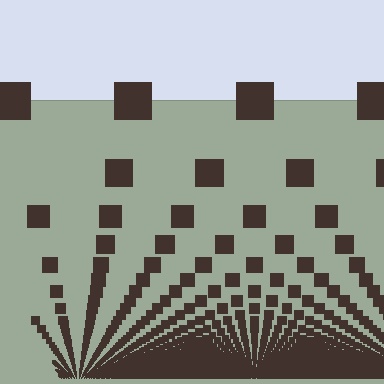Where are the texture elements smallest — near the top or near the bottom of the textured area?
Near the bottom.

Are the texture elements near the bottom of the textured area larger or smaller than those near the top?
Smaller. The gradient is inverted — elements near the bottom are smaller and denser.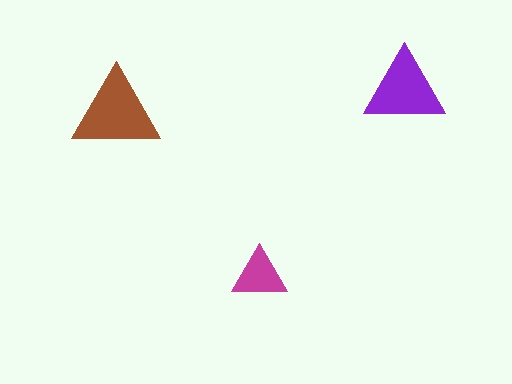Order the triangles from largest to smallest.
the brown one, the purple one, the magenta one.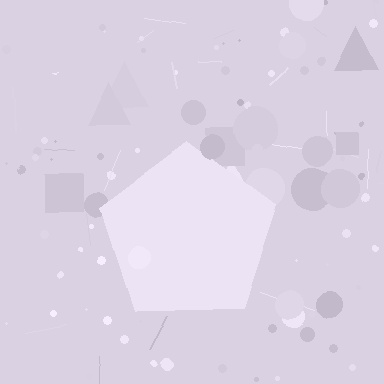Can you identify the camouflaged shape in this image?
The camouflaged shape is a pentagon.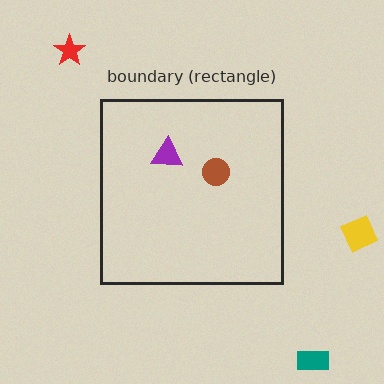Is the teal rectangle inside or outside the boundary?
Outside.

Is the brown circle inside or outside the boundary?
Inside.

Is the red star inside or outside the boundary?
Outside.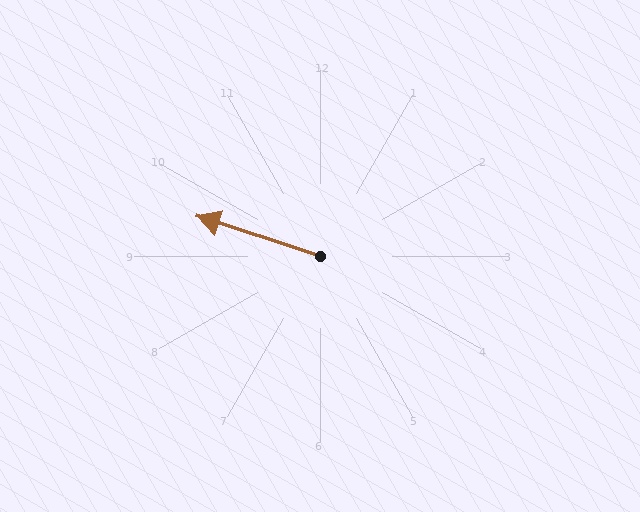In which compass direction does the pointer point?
West.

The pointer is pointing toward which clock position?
Roughly 10 o'clock.